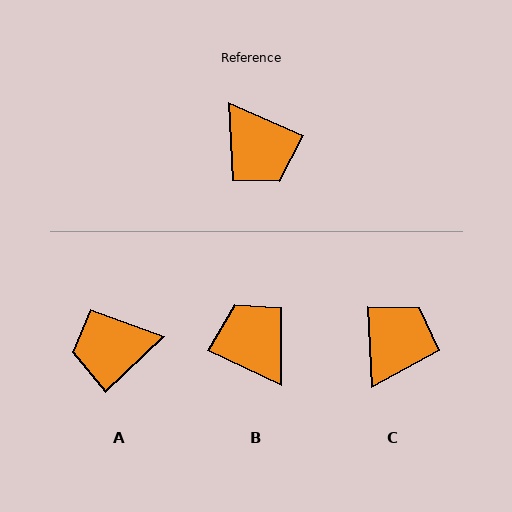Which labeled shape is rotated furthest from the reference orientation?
B, about 177 degrees away.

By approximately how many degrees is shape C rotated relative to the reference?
Approximately 116 degrees counter-clockwise.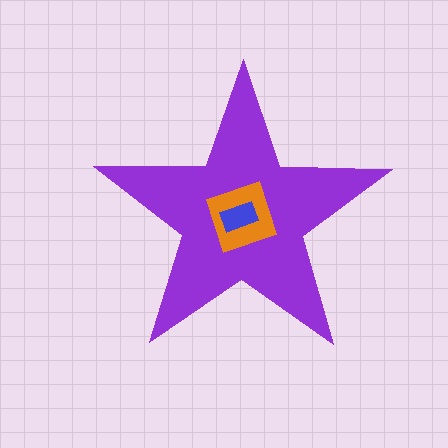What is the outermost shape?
The purple star.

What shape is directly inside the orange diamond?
The blue rectangle.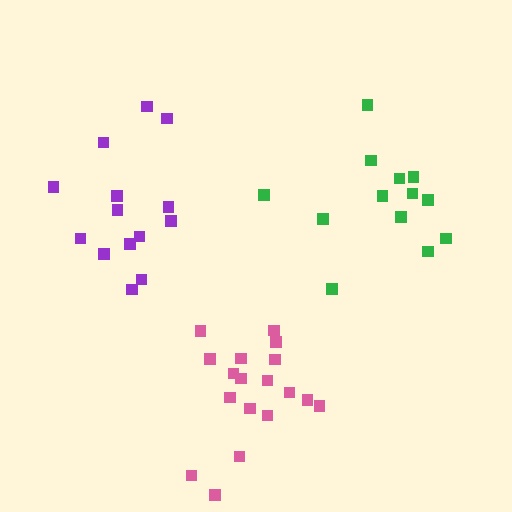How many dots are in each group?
Group 1: 13 dots, Group 2: 14 dots, Group 3: 18 dots (45 total).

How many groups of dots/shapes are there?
There are 3 groups.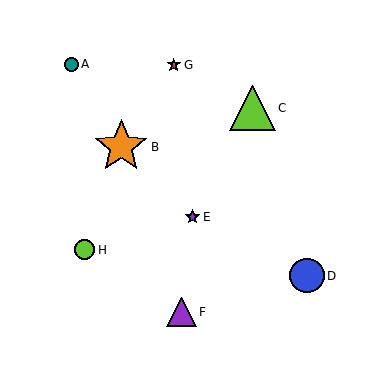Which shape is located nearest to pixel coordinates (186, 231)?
The purple star (labeled E) at (192, 217) is nearest to that location.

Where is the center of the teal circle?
The center of the teal circle is at (71, 64).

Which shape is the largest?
The orange star (labeled B) is the largest.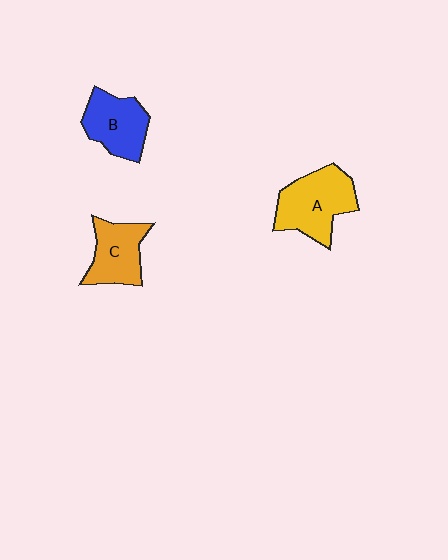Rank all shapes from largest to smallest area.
From largest to smallest: A (yellow), B (blue), C (orange).